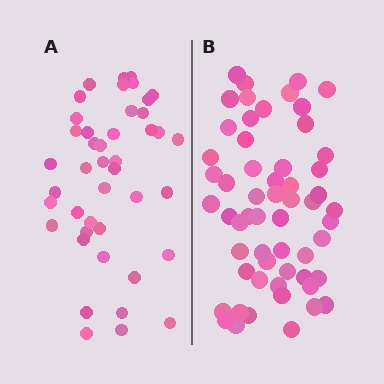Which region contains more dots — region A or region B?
Region B (the right region) has more dots.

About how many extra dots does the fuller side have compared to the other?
Region B has approximately 15 more dots than region A.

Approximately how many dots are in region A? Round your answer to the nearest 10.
About 40 dots. (The exact count is 43, which rounds to 40.)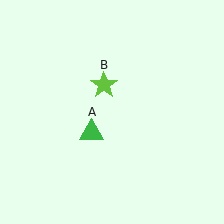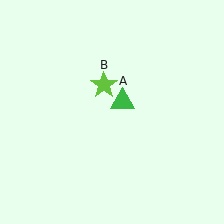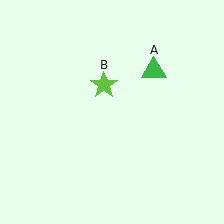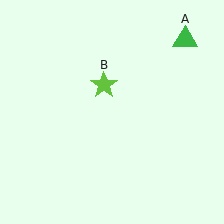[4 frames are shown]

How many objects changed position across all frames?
1 object changed position: green triangle (object A).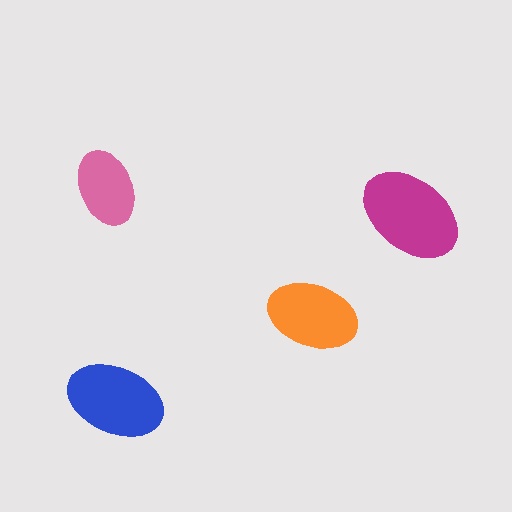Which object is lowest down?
The blue ellipse is bottommost.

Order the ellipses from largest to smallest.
the magenta one, the blue one, the orange one, the pink one.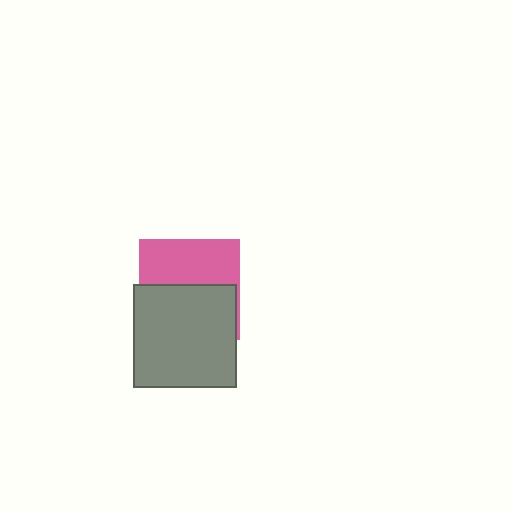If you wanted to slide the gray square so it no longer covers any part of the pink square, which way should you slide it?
Slide it down — that is the most direct way to separate the two shapes.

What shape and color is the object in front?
The object in front is a gray square.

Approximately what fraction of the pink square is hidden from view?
Roughly 55% of the pink square is hidden behind the gray square.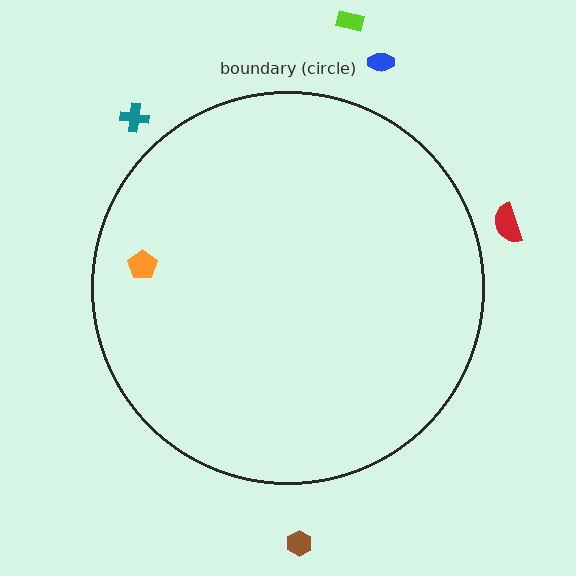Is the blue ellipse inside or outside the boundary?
Outside.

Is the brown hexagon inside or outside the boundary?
Outside.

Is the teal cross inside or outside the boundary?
Outside.